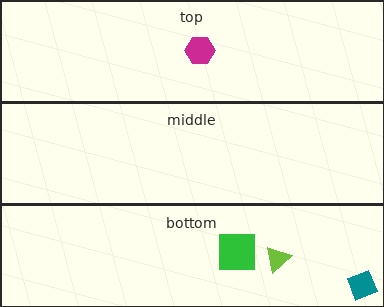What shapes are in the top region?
The magenta hexagon.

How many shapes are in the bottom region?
3.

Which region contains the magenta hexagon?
The top region.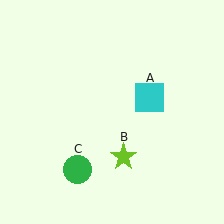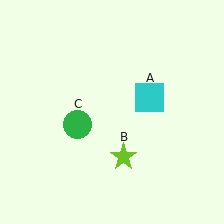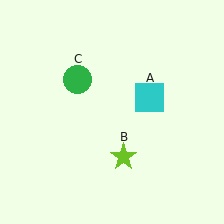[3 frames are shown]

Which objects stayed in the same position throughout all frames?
Cyan square (object A) and lime star (object B) remained stationary.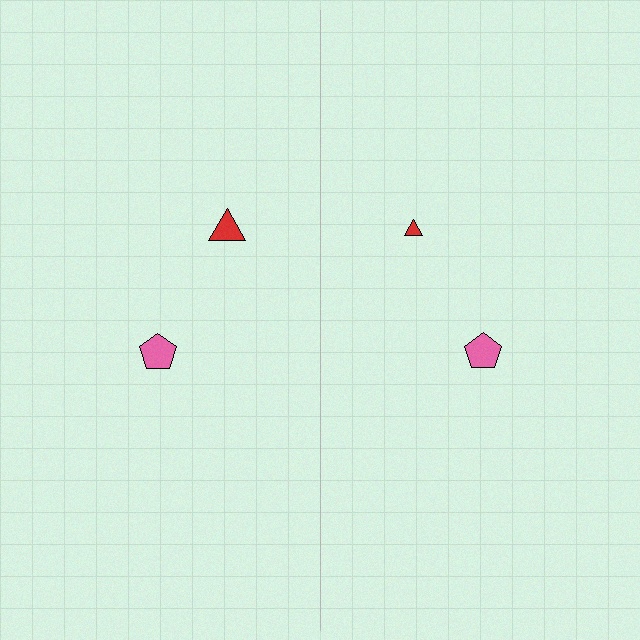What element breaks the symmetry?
The red triangle on the right side has a different size than its mirror counterpart.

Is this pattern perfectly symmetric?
No, the pattern is not perfectly symmetric. The red triangle on the right side has a different size than its mirror counterpart.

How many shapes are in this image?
There are 4 shapes in this image.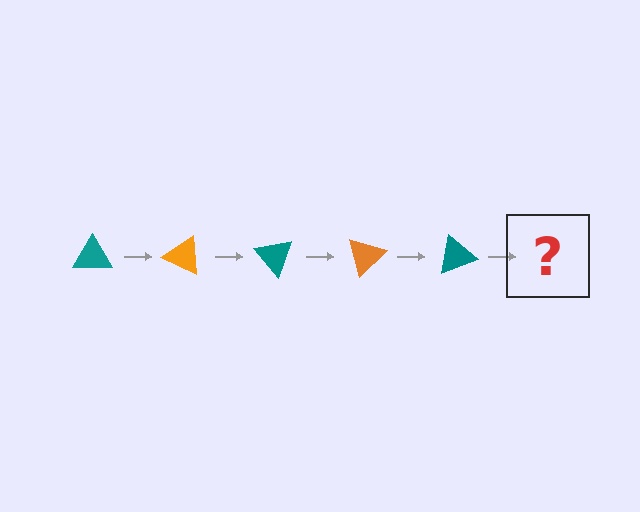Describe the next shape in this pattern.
It should be an orange triangle, rotated 125 degrees from the start.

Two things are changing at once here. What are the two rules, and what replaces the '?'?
The two rules are that it rotates 25 degrees each step and the color cycles through teal and orange. The '?' should be an orange triangle, rotated 125 degrees from the start.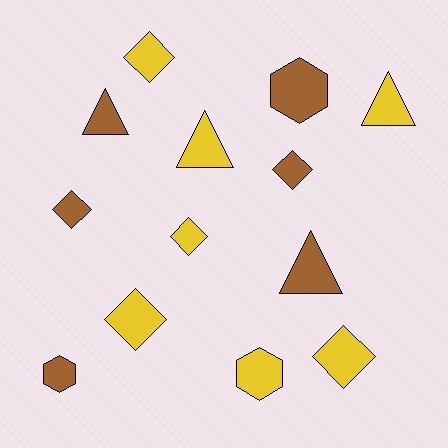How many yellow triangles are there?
There are 2 yellow triangles.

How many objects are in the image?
There are 13 objects.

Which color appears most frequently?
Yellow, with 7 objects.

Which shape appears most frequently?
Diamond, with 6 objects.